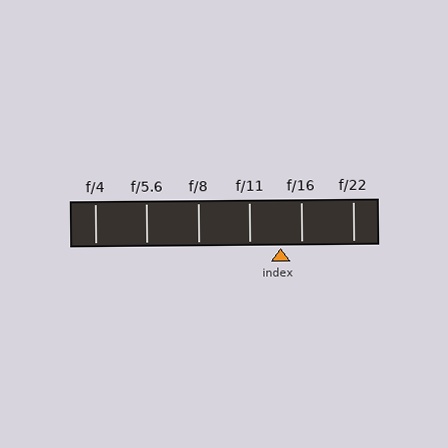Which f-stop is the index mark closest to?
The index mark is closest to f/16.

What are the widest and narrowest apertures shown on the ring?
The widest aperture shown is f/4 and the narrowest is f/22.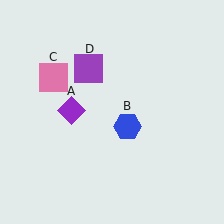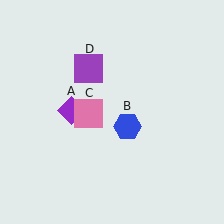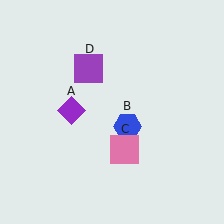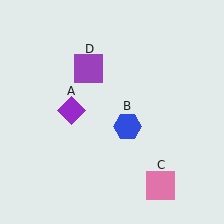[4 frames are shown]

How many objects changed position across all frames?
1 object changed position: pink square (object C).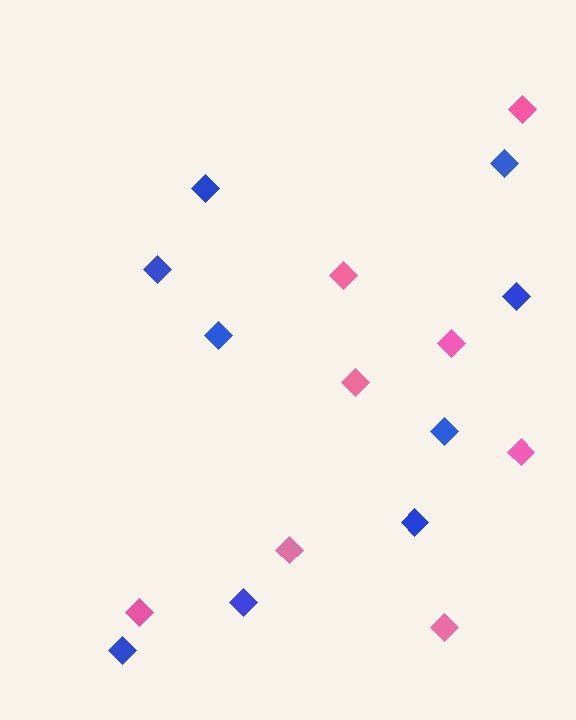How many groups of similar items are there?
There are 2 groups: one group of pink diamonds (8) and one group of blue diamonds (9).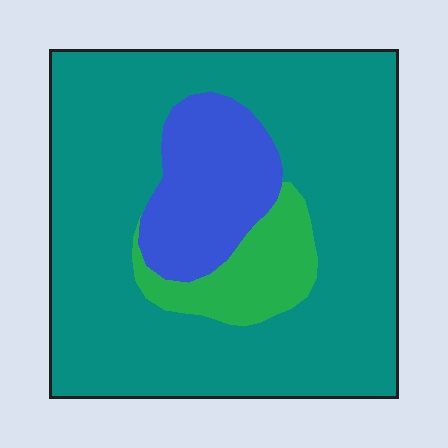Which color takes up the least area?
Green, at roughly 10%.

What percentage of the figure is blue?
Blue takes up about one sixth (1/6) of the figure.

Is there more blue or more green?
Blue.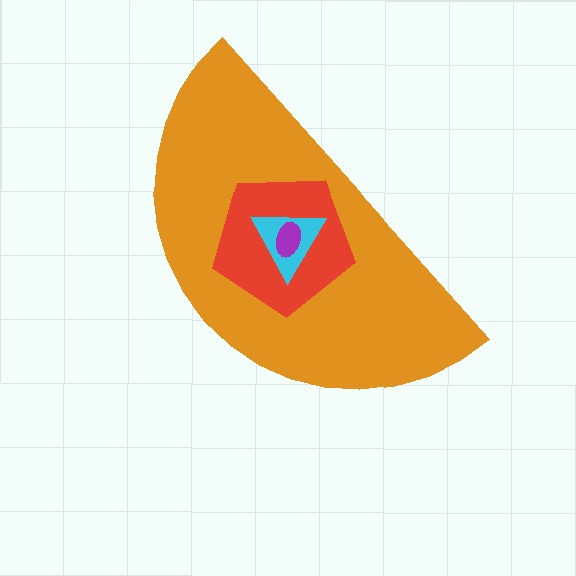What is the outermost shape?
The orange semicircle.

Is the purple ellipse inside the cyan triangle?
Yes.